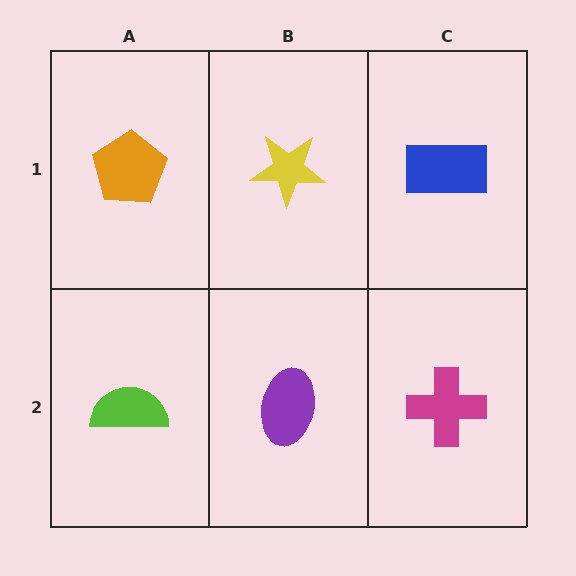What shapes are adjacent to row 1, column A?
A lime semicircle (row 2, column A), a yellow star (row 1, column B).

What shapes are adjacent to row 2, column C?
A blue rectangle (row 1, column C), a purple ellipse (row 2, column B).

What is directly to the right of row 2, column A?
A purple ellipse.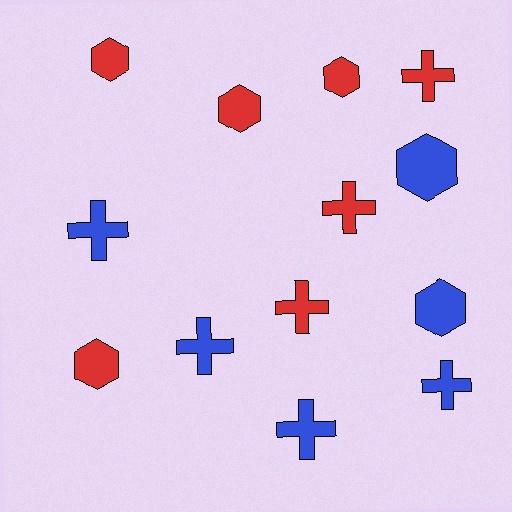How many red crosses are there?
There are 3 red crosses.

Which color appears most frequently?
Red, with 7 objects.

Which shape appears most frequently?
Cross, with 7 objects.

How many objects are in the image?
There are 13 objects.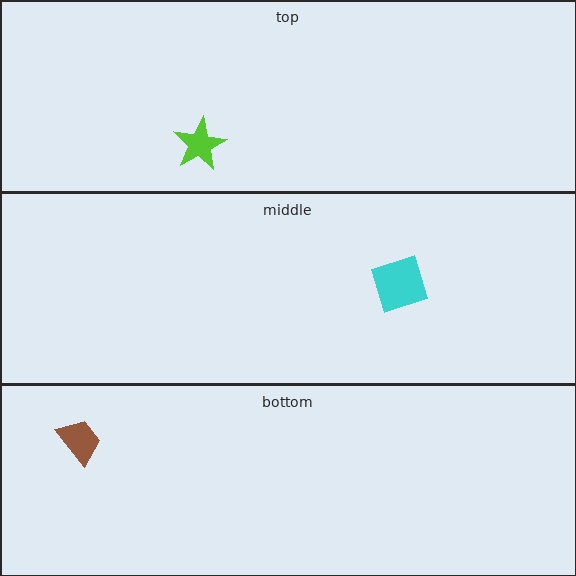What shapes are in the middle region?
The cyan square.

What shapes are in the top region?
The lime star.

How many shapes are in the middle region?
1.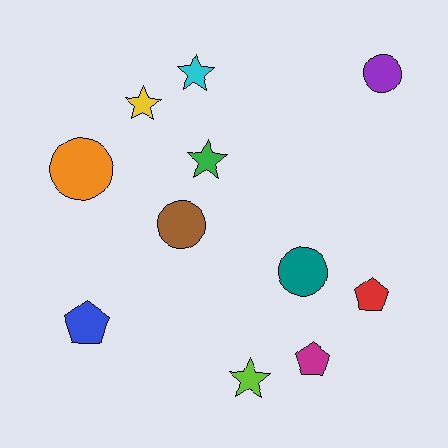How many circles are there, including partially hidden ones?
There are 4 circles.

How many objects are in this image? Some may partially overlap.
There are 11 objects.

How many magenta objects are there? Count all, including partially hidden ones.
There is 1 magenta object.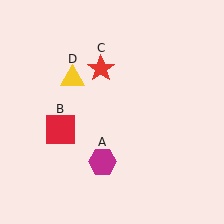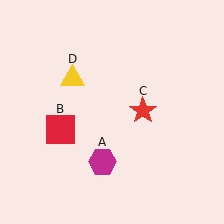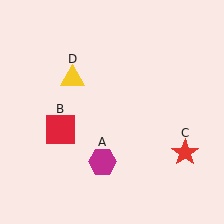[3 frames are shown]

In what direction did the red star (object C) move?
The red star (object C) moved down and to the right.